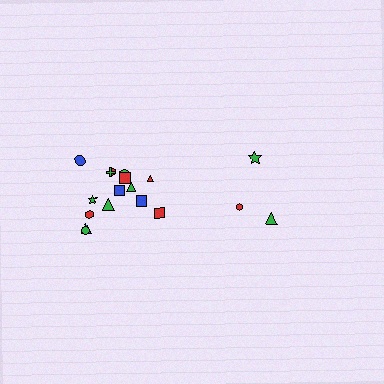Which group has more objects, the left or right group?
The left group.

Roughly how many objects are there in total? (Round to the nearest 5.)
Roughly 20 objects in total.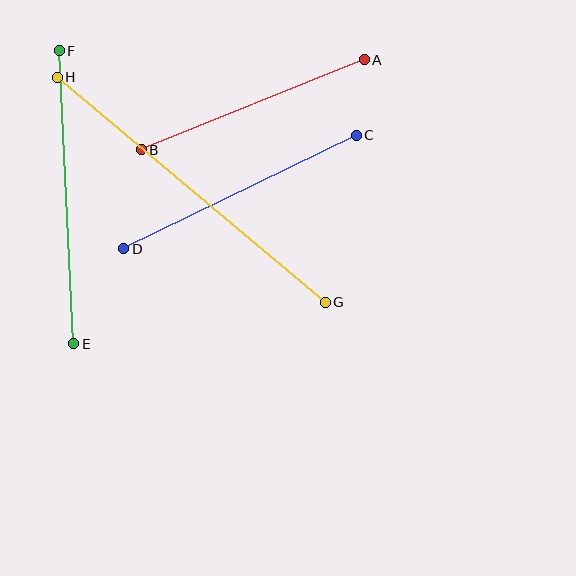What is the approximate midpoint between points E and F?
The midpoint is at approximately (66, 197) pixels.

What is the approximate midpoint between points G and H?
The midpoint is at approximately (191, 190) pixels.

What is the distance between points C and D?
The distance is approximately 259 pixels.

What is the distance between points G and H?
The distance is approximately 350 pixels.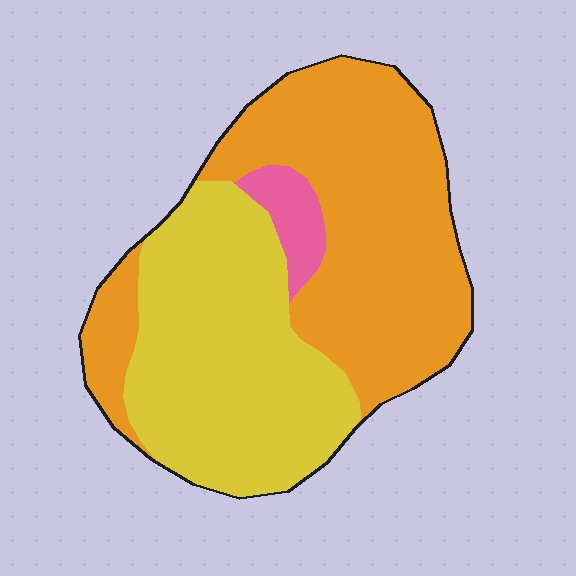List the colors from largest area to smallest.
From largest to smallest: orange, yellow, pink.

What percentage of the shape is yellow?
Yellow covers roughly 45% of the shape.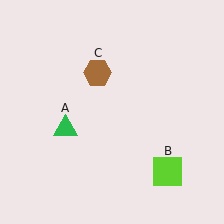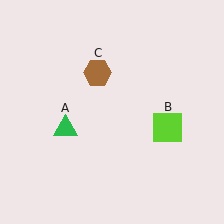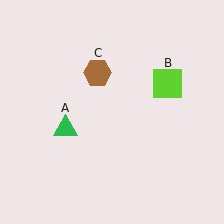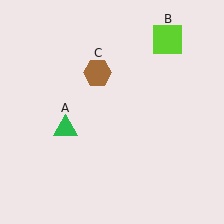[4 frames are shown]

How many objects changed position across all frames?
1 object changed position: lime square (object B).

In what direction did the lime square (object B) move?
The lime square (object B) moved up.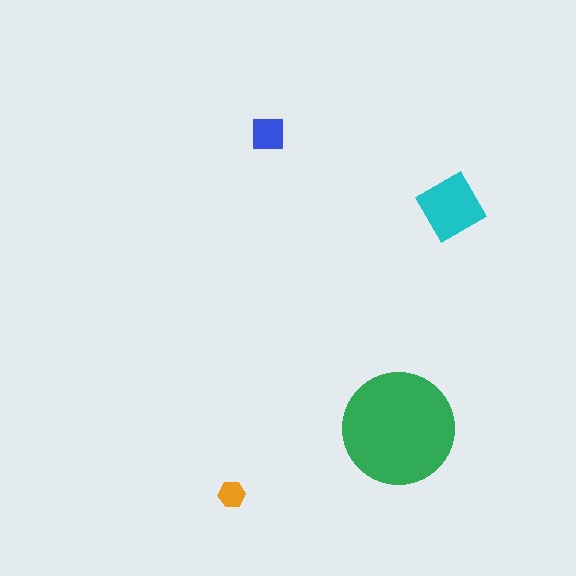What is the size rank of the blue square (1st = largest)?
3rd.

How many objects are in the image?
There are 4 objects in the image.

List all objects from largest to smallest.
The green circle, the cyan diamond, the blue square, the orange hexagon.